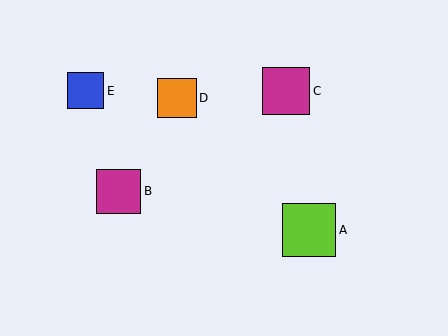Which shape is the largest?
The lime square (labeled A) is the largest.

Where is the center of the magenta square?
The center of the magenta square is at (286, 91).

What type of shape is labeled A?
Shape A is a lime square.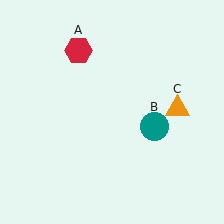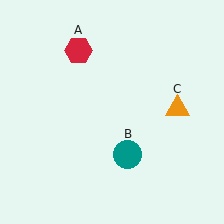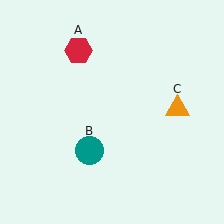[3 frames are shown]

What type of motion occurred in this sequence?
The teal circle (object B) rotated clockwise around the center of the scene.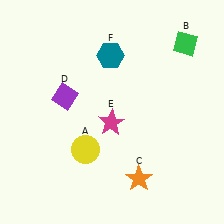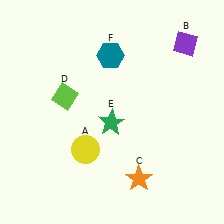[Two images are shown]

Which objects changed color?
B changed from green to purple. D changed from purple to lime. E changed from magenta to green.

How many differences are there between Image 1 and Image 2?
There are 3 differences between the two images.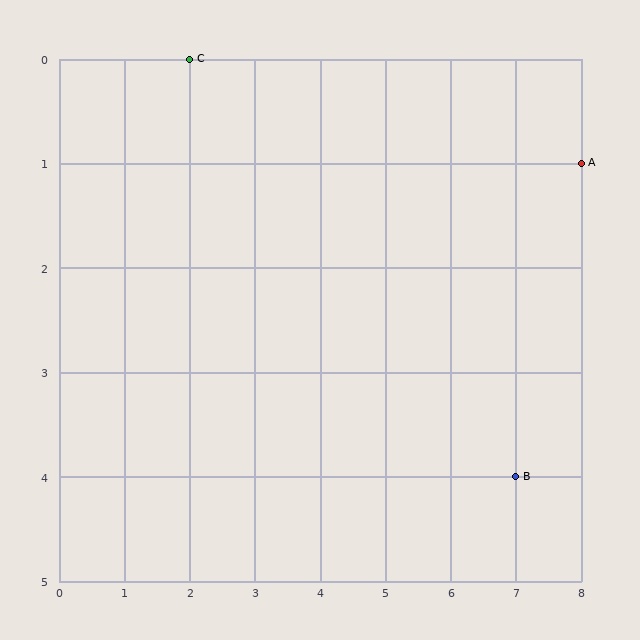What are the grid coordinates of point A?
Point A is at grid coordinates (8, 1).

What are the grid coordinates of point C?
Point C is at grid coordinates (2, 0).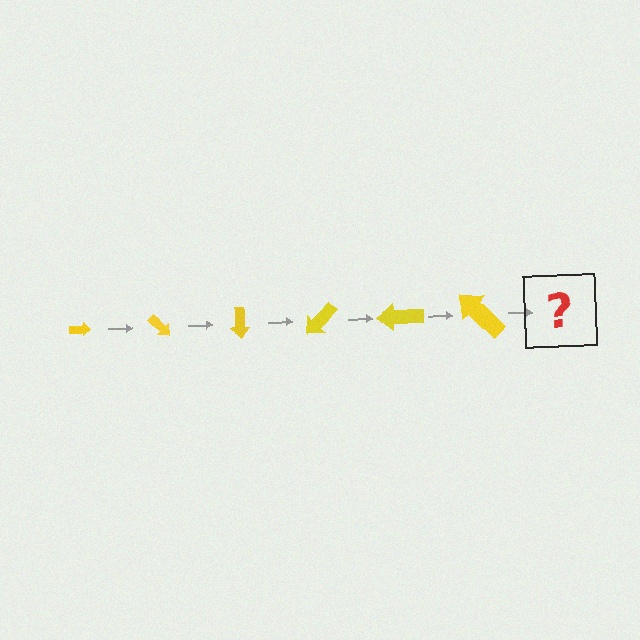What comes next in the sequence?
The next element should be an arrow, larger than the previous one and rotated 270 degrees from the start.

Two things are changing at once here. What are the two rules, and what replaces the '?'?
The two rules are that the arrow grows larger each step and it rotates 45 degrees each step. The '?' should be an arrow, larger than the previous one and rotated 270 degrees from the start.